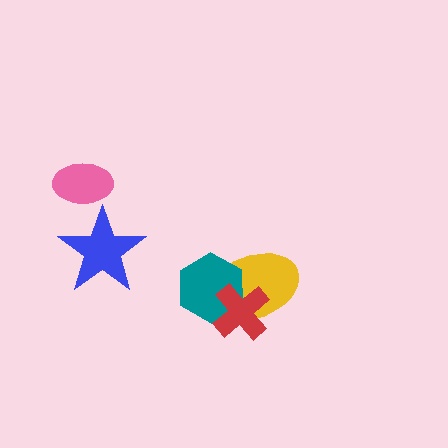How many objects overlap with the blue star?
0 objects overlap with the blue star.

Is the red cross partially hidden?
No, no other shape covers it.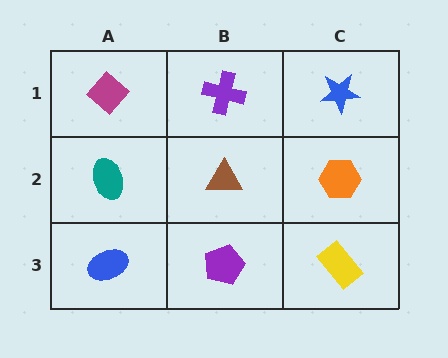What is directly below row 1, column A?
A teal ellipse.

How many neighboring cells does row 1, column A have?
2.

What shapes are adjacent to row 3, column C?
An orange hexagon (row 2, column C), a purple pentagon (row 3, column B).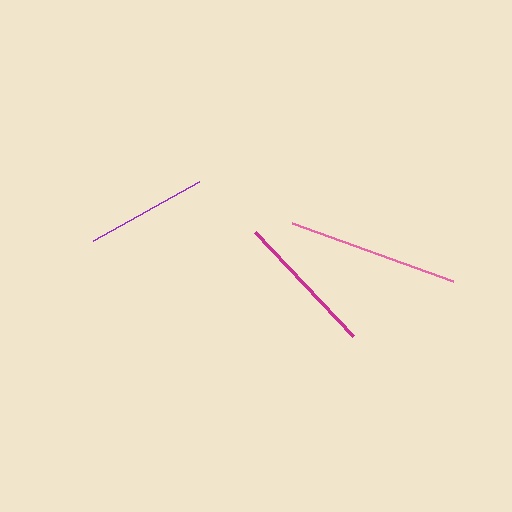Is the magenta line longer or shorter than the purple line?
The magenta line is longer than the purple line.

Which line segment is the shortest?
The purple line is the shortest at approximately 122 pixels.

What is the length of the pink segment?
The pink segment is approximately 171 pixels long.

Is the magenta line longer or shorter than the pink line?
The pink line is longer than the magenta line.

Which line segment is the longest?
The pink line is the longest at approximately 171 pixels.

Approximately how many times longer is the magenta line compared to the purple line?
The magenta line is approximately 1.2 times the length of the purple line.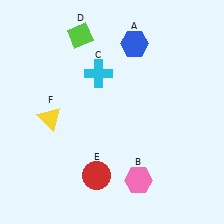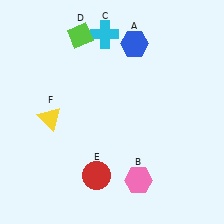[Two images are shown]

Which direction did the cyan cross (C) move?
The cyan cross (C) moved up.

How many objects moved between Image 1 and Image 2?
1 object moved between the two images.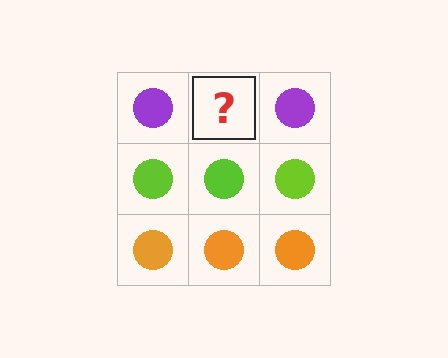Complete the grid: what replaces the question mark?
The question mark should be replaced with a purple circle.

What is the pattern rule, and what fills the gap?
The rule is that each row has a consistent color. The gap should be filled with a purple circle.